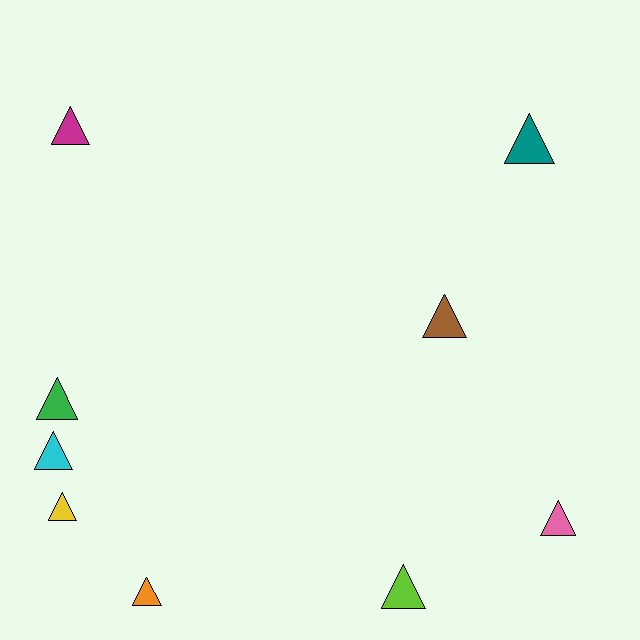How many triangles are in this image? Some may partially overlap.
There are 9 triangles.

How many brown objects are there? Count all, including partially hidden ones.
There is 1 brown object.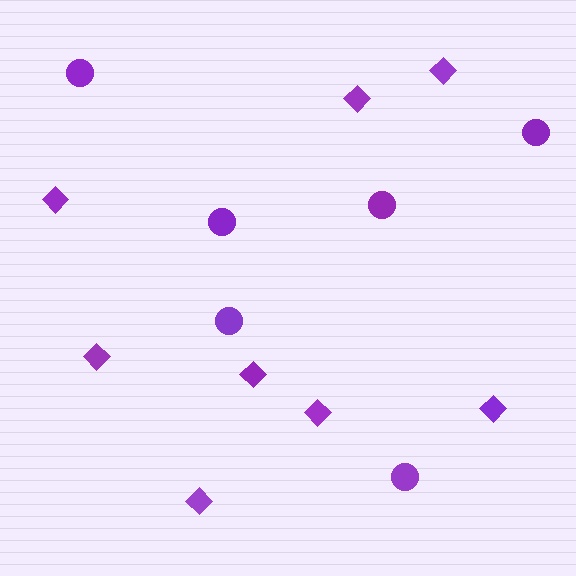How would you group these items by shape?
There are 2 groups: one group of diamonds (8) and one group of circles (6).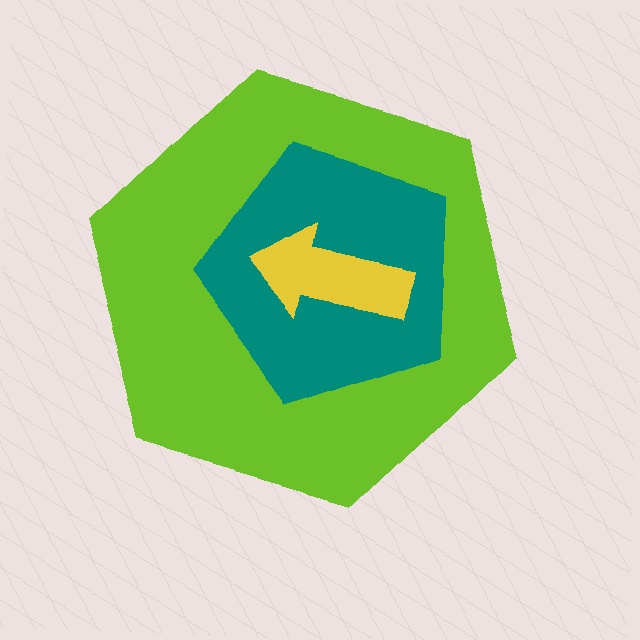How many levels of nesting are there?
3.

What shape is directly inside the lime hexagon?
The teal pentagon.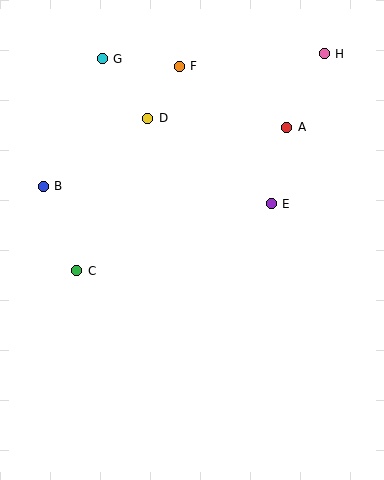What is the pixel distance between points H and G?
The distance between H and G is 222 pixels.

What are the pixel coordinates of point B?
Point B is at (43, 186).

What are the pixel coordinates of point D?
Point D is at (148, 118).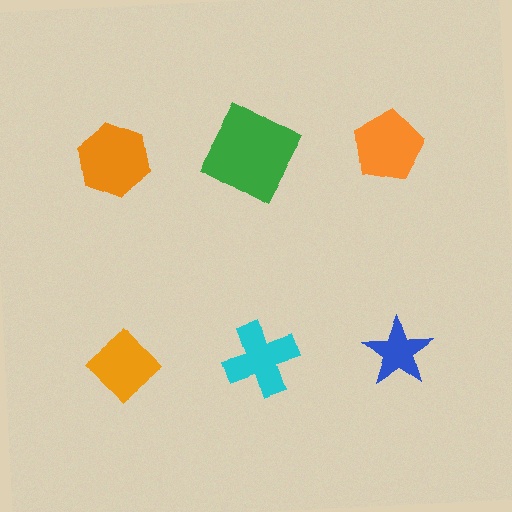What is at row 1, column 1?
An orange hexagon.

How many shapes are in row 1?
3 shapes.